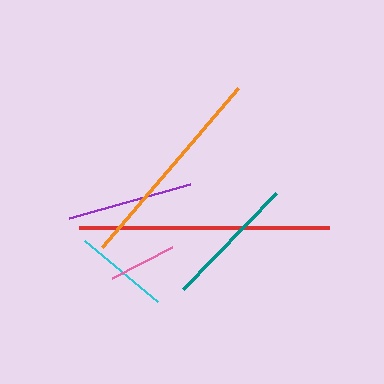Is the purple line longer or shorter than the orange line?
The orange line is longer than the purple line.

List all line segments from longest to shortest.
From longest to shortest: red, orange, teal, purple, cyan, pink.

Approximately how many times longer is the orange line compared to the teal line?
The orange line is approximately 1.6 times the length of the teal line.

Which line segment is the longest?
The red line is the longest at approximately 249 pixels.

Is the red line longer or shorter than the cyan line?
The red line is longer than the cyan line.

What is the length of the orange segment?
The orange segment is approximately 209 pixels long.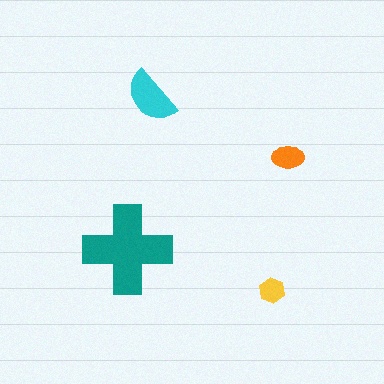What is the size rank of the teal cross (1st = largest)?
1st.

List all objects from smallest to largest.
The yellow hexagon, the orange ellipse, the cyan semicircle, the teal cross.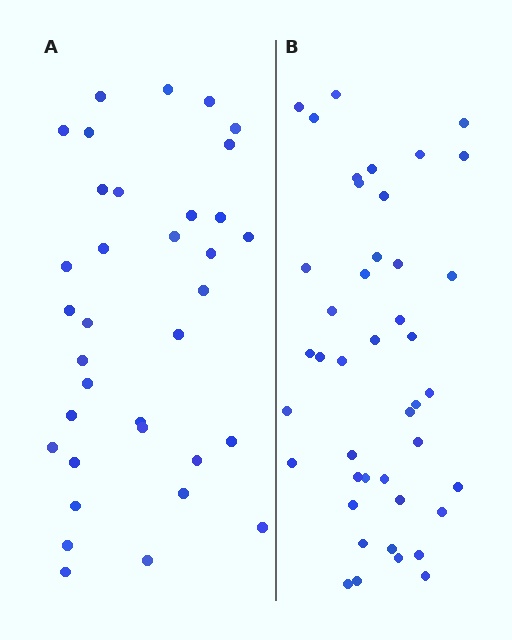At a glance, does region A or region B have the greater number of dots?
Region B (the right region) has more dots.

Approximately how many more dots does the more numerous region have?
Region B has roughly 8 or so more dots than region A.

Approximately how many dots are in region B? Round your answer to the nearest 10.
About 40 dots. (The exact count is 43, which rounds to 40.)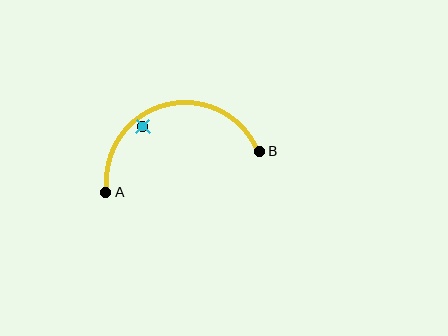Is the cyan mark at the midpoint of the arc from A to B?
No — the cyan mark does not lie on the arc at all. It sits slightly inside the curve.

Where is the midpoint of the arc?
The arc midpoint is the point on the curve farthest from the straight line joining A and B. It sits above that line.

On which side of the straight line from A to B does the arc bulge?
The arc bulges above the straight line connecting A and B.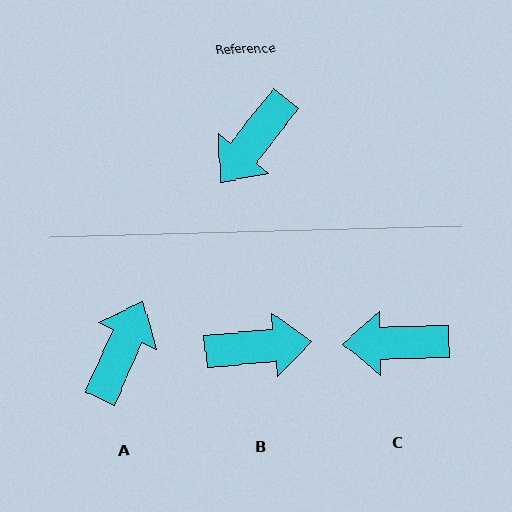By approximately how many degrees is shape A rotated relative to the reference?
Approximately 166 degrees clockwise.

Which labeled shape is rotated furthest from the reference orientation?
A, about 166 degrees away.